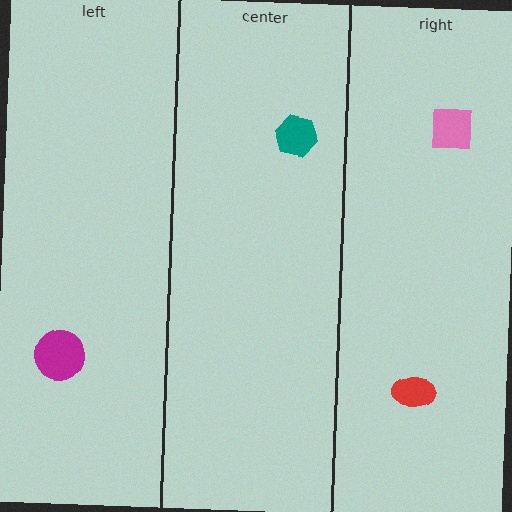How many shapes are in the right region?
2.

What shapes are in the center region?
The teal hexagon.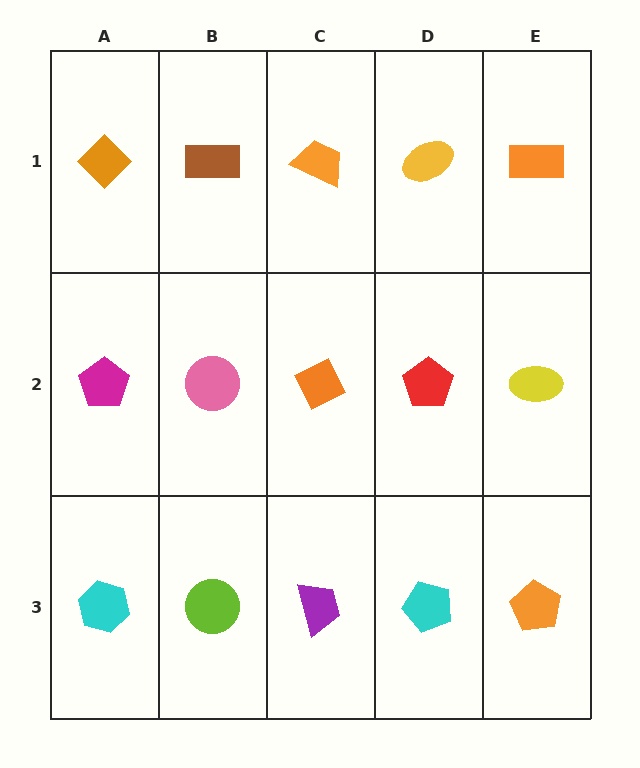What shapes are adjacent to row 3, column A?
A magenta pentagon (row 2, column A), a lime circle (row 3, column B).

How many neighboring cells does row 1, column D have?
3.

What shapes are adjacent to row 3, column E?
A yellow ellipse (row 2, column E), a cyan pentagon (row 3, column D).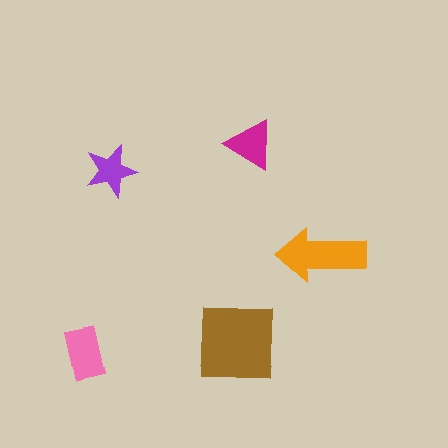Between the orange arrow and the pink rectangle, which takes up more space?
The orange arrow.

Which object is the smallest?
The purple star.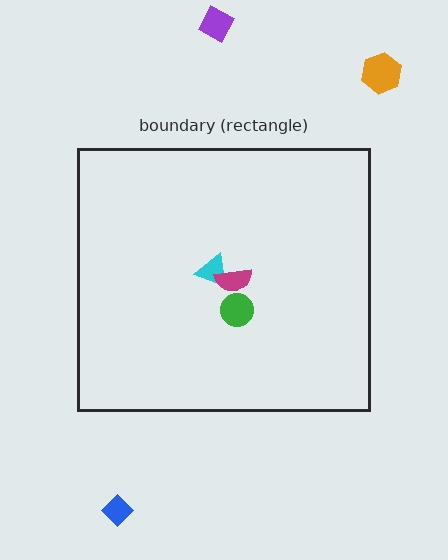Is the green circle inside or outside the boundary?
Inside.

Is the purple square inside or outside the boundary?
Outside.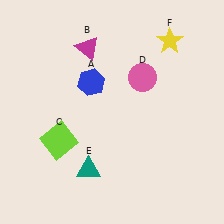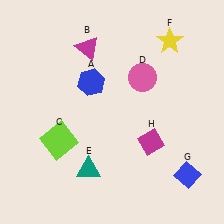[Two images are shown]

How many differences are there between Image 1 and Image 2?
There are 2 differences between the two images.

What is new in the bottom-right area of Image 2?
A blue diamond (G) was added in the bottom-right area of Image 2.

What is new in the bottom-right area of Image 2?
A magenta diamond (H) was added in the bottom-right area of Image 2.